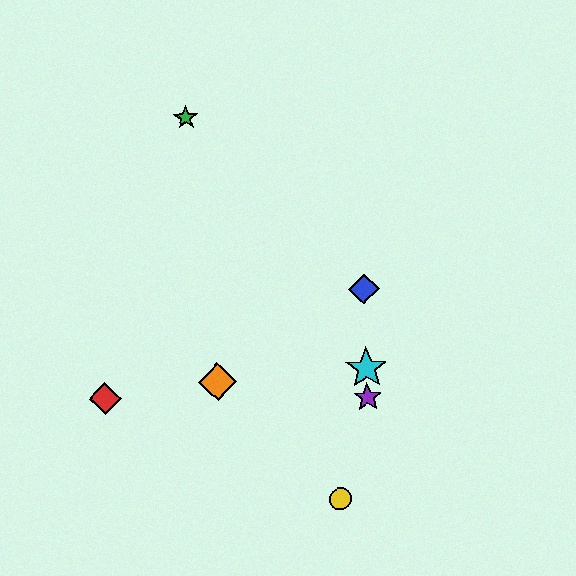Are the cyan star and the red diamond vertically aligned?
No, the cyan star is at x≈367 and the red diamond is at x≈106.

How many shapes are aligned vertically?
3 shapes (the blue diamond, the purple star, the cyan star) are aligned vertically.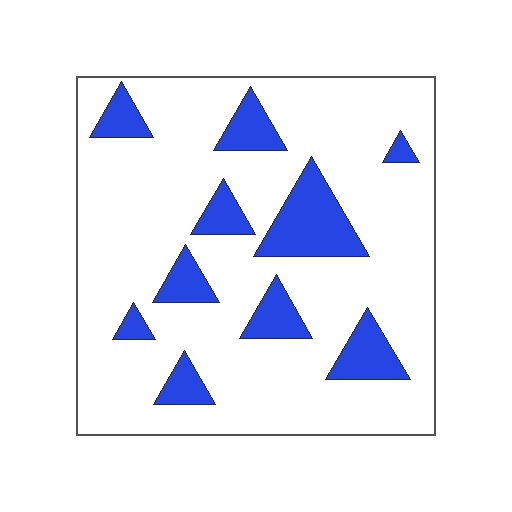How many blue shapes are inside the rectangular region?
10.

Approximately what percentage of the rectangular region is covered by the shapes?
Approximately 20%.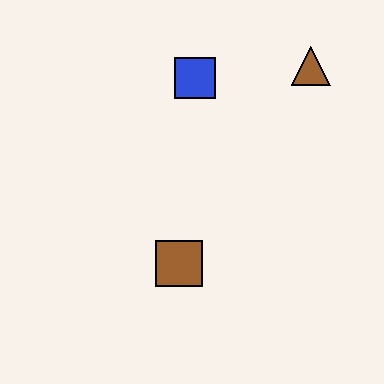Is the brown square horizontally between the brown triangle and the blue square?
No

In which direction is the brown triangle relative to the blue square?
The brown triangle is to the right of the blue square.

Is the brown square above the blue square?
No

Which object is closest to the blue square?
The brown triangle is closest to the blue square.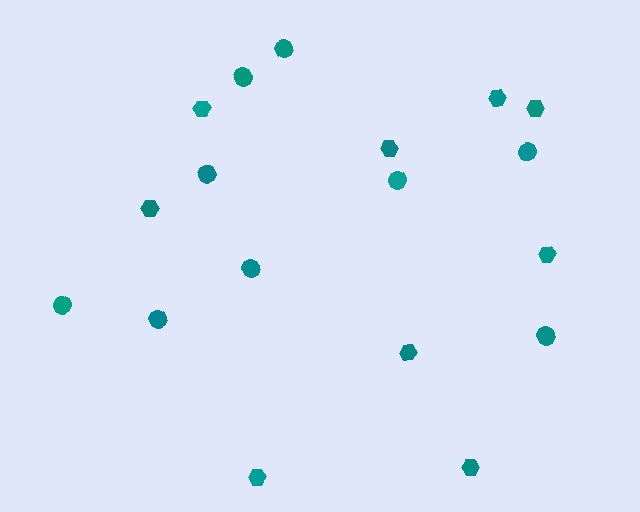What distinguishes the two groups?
There are 2 groups: one group of circles (9) and one group of hexagons (9).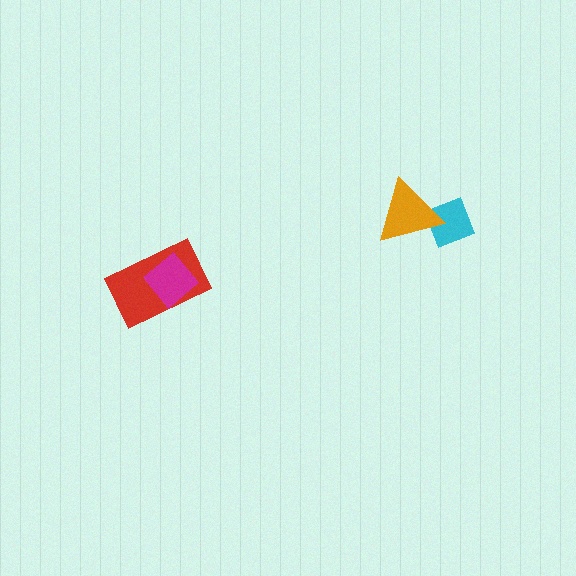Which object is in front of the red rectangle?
The magenta diamond is in front of the red rectangle.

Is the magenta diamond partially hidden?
No, no other shape covers it.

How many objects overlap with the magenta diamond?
1 object overlaps with the magenta diamond.